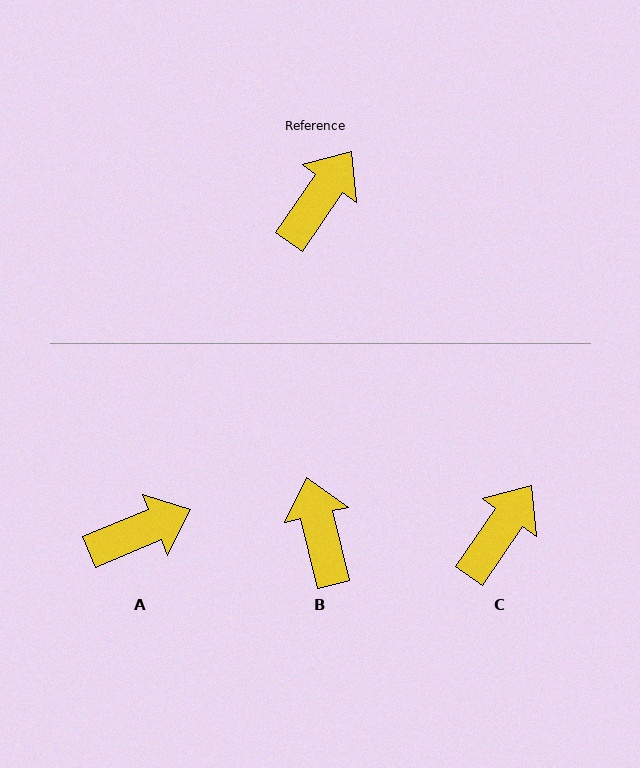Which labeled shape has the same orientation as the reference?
C.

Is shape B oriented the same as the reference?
No, it is off by about 48 degrees.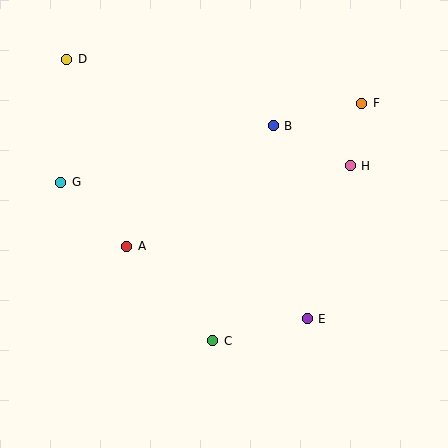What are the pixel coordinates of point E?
Point E is at (307, 319).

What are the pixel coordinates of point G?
Point G is at (61, 182).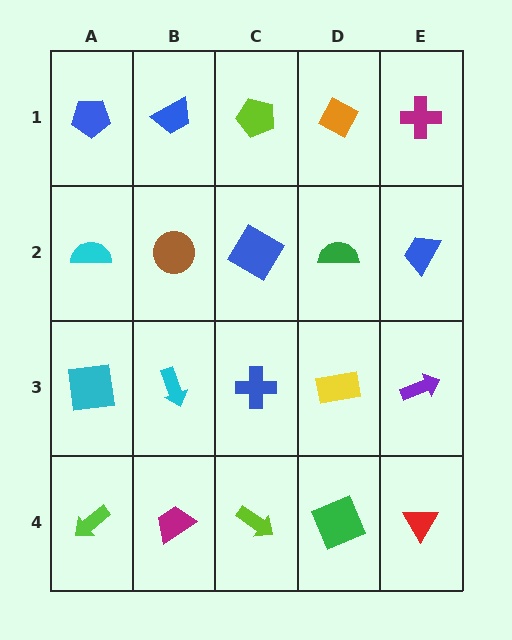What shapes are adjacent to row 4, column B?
A cyan arrow (row 3, column B), a lime arrow (row 4, column A), a lime arrow (row 4, column C).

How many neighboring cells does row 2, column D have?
4.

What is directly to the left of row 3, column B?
A cyan square.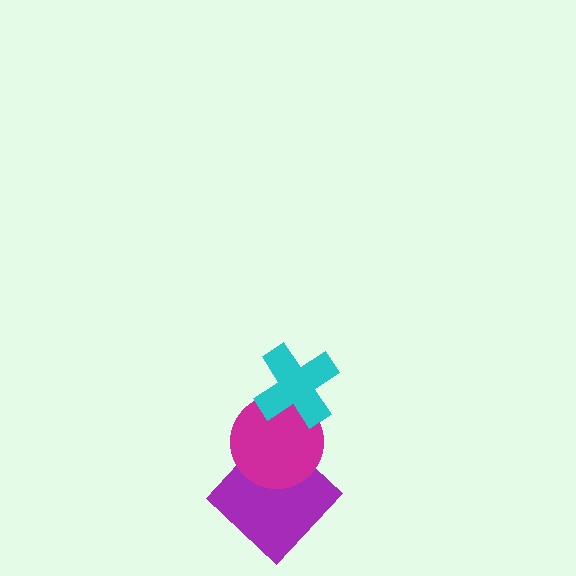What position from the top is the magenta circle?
The magenta circle is 2nd from the top.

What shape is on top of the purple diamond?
The magenta circle is on top of the purple diamond.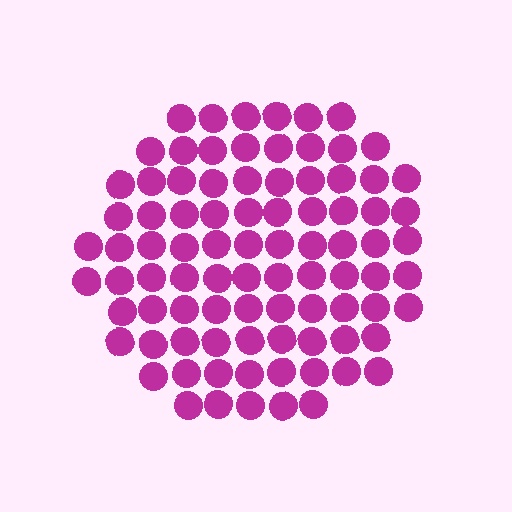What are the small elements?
The small elements are circles.